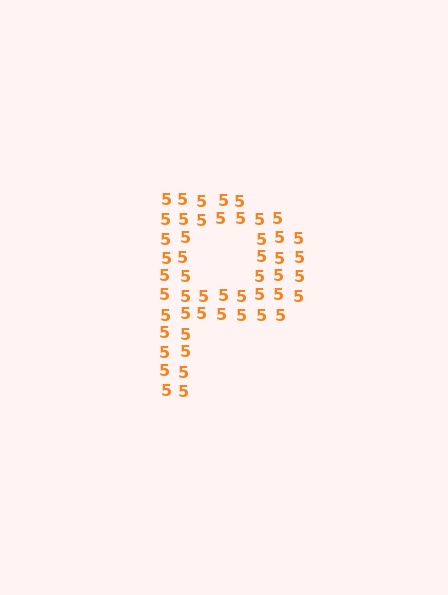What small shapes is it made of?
It is made of small digit 5's.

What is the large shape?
The large shape is the letter P.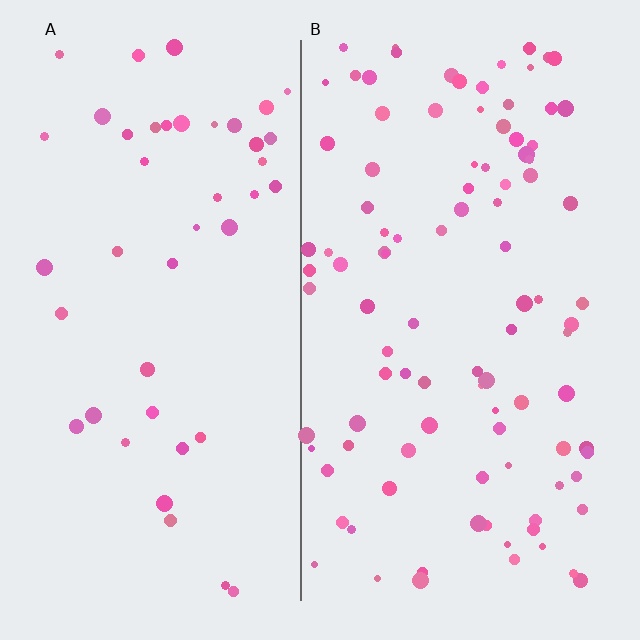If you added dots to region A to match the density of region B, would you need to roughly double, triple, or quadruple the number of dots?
Approximately double.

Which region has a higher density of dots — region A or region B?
B (the right).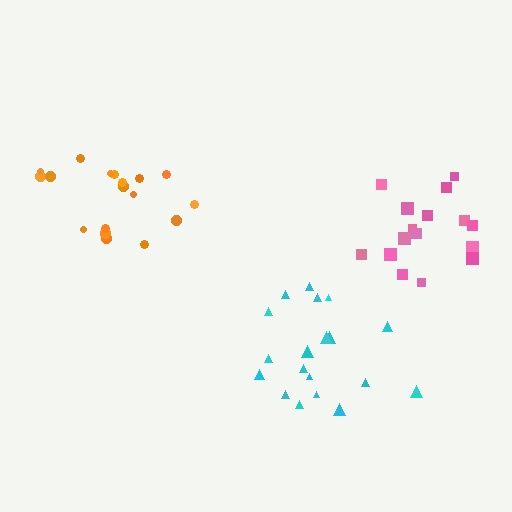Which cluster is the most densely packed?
Pink.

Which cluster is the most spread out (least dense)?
Orange.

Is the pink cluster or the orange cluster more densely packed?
Pink.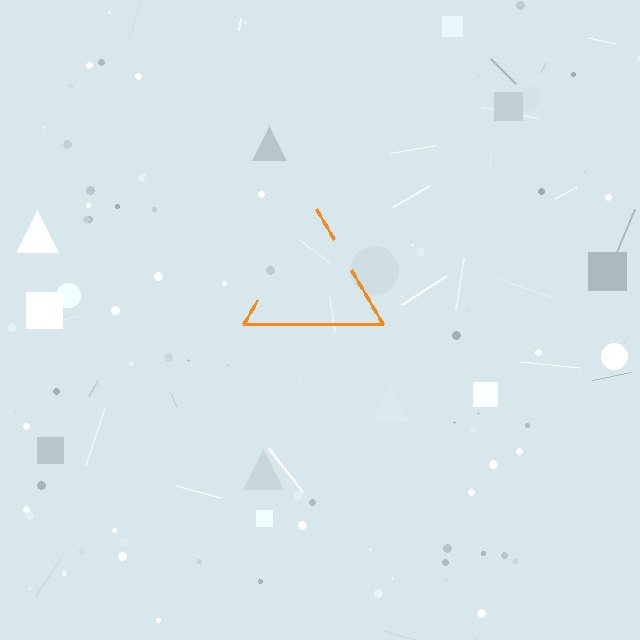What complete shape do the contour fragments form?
The contour fragments form a triangle.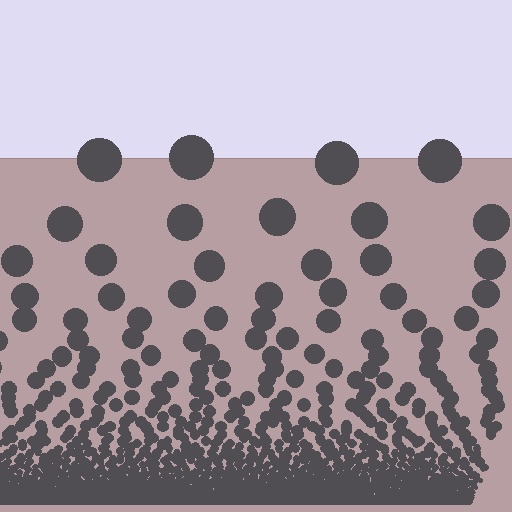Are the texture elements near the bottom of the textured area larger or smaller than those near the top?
Smaller. The gradient is inverted — elements near the bottom are smaller and denser.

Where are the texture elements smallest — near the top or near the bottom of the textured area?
Near the bottom.